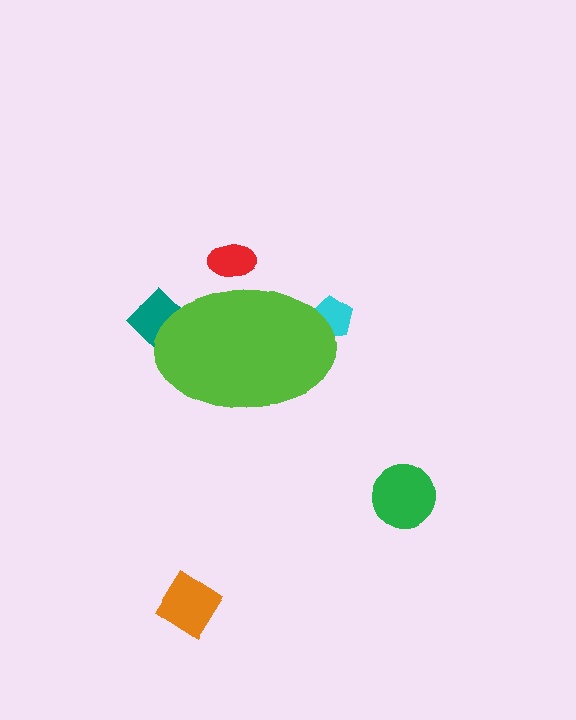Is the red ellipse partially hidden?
Yes, the red ellipse is partially hidden behind the lime ellipse.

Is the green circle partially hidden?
No, the green circle is fully visible.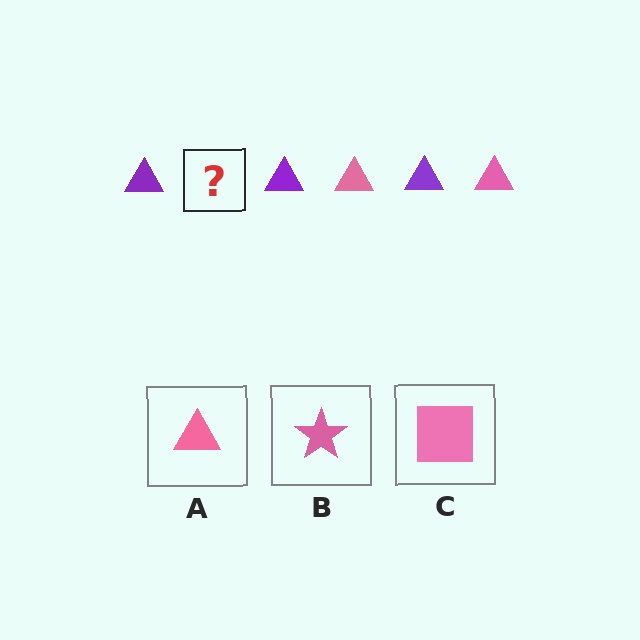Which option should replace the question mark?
Option A.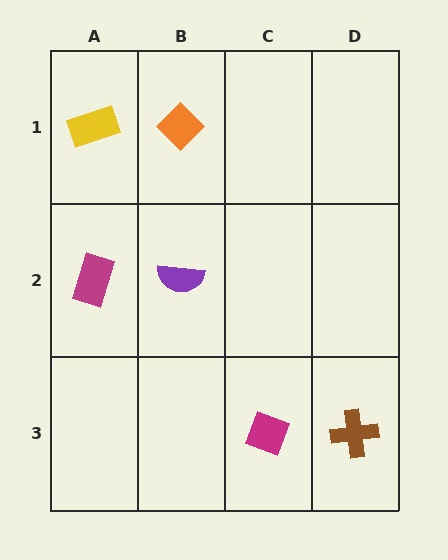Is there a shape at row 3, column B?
No, that cell is empty.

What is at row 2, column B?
A purple semicircle.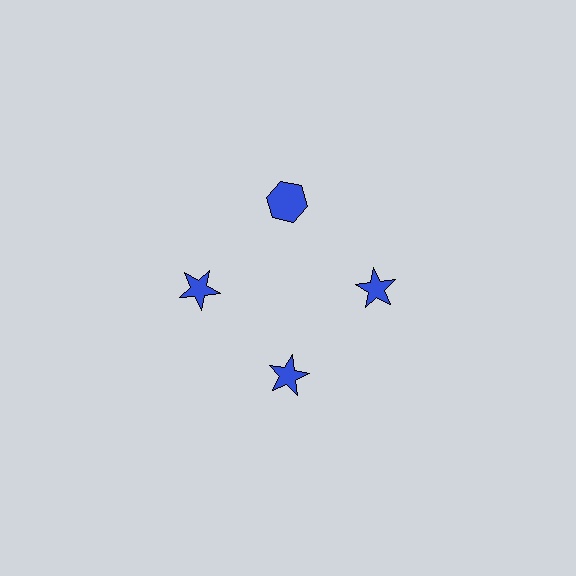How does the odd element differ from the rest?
It has a different shape: hexagon instead of star.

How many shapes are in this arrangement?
There are 4 shapes arranged in a ring pattern.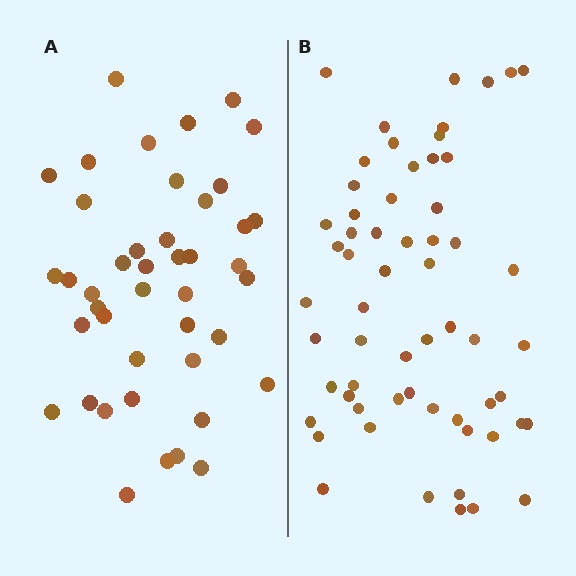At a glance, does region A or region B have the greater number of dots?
Region B (the right region) has more dots.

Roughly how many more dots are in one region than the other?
Region B has approximately 15 more dots than region A.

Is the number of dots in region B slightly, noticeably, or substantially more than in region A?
Region B has noticeably more, but not dramatically so. The ratio is roughly 1.4 to 1.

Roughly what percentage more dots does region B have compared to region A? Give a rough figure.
About 40% more.